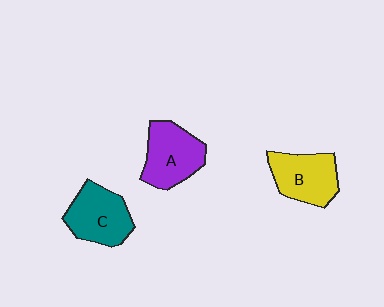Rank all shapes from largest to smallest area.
From largest to smallest: A (purple), C (teal), B (yellow).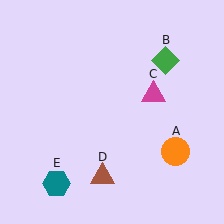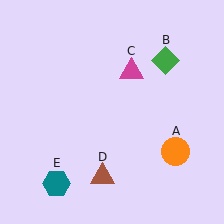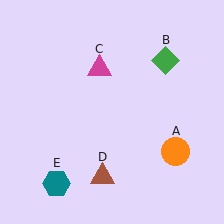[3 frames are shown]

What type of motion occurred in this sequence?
The magenta triangle (object C) rotated counterclockwise around the center of the scene.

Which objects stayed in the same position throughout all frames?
Orange circle (object A) and green diamond (object B) and brown triangle (object D) and teal hexagon (object E) remained stationary.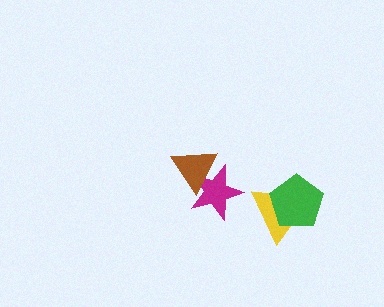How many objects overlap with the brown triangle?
1 object overlaps with the brown triangle.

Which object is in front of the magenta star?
The brown triangle is in front of the magenta star.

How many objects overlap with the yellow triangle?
1 object overlaps with the yellow triangle.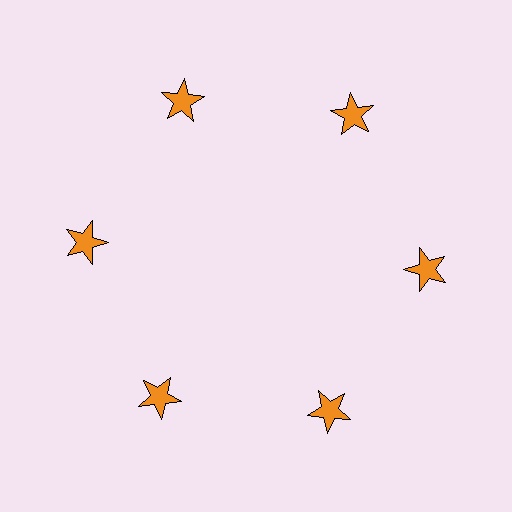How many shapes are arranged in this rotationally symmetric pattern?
There are 6 shapes, arranged in 6 groups of 1.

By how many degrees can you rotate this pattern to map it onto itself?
The pattern maps onto itself every 60 degrees of rotation.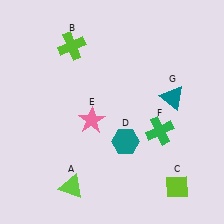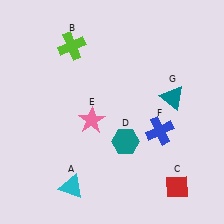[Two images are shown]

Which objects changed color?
A changed from lime to cyan. C changed from lime to red. F changed from green to blue.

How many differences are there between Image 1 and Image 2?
There are 3 differences between the two images.